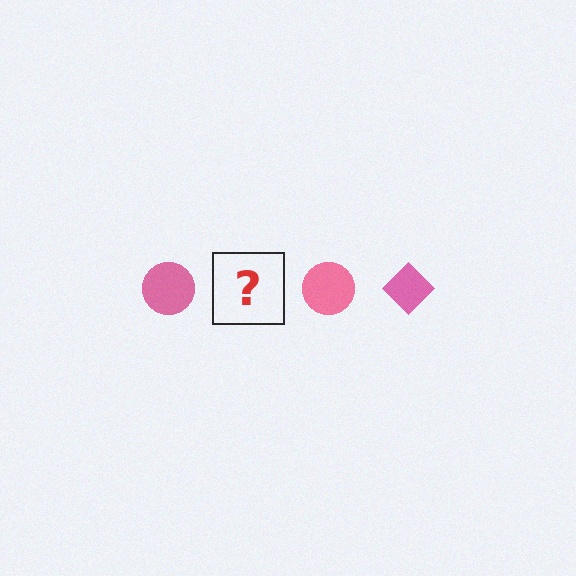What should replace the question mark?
The question mark should be replaced with a pink diamond.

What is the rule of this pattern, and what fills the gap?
The rule is that the pattern cycles through circle, diamond shapes in pink. The gap should be filled with a pink diamond.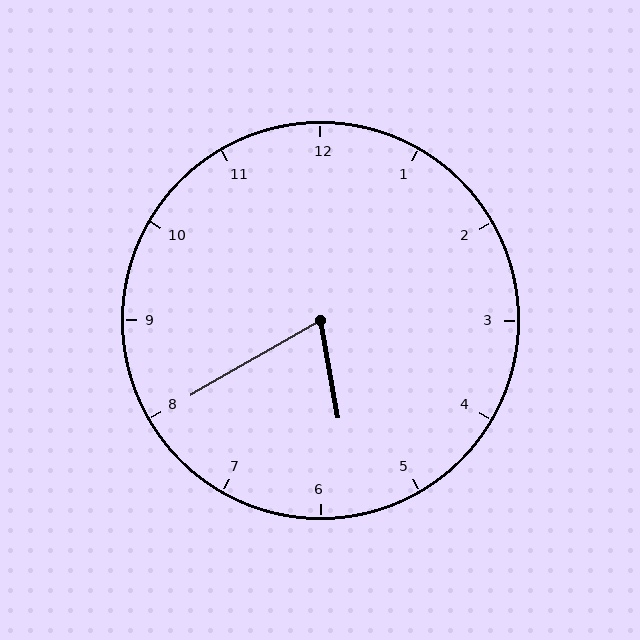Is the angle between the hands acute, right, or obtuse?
It is acute.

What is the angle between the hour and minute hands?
Approximately 70 degrees.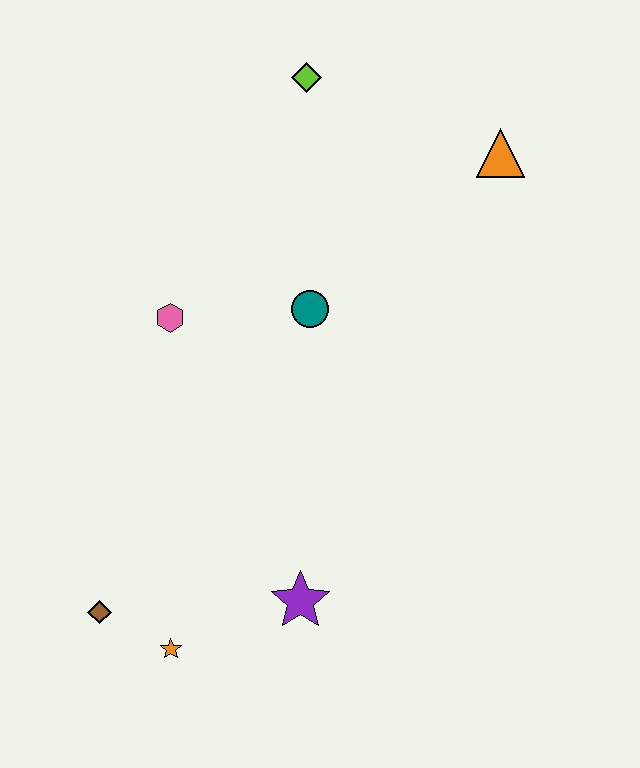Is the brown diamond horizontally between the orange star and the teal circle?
No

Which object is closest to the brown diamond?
The orange star is closest to the brown diamond.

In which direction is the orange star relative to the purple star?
The orange star is to the left of the purple star.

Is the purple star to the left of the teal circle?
Yes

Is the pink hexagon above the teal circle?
No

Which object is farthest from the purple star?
The lime diamond is farthest from the purple star.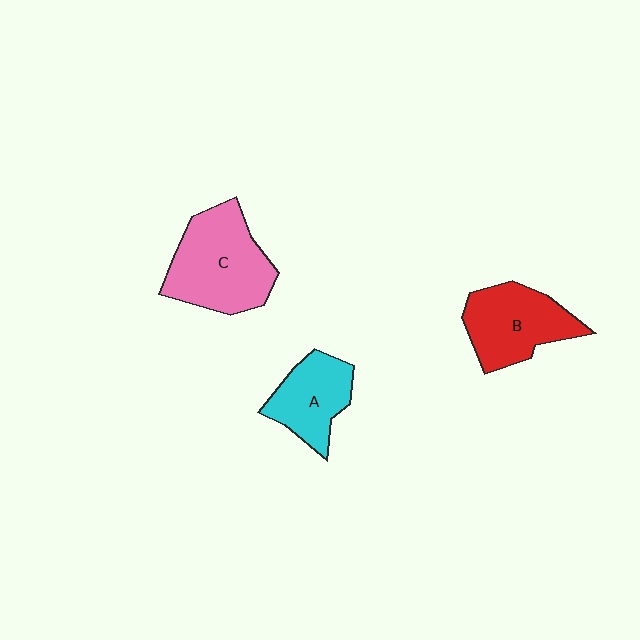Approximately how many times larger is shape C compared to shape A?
Approximately 1.5 times.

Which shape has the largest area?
Shape C (pink).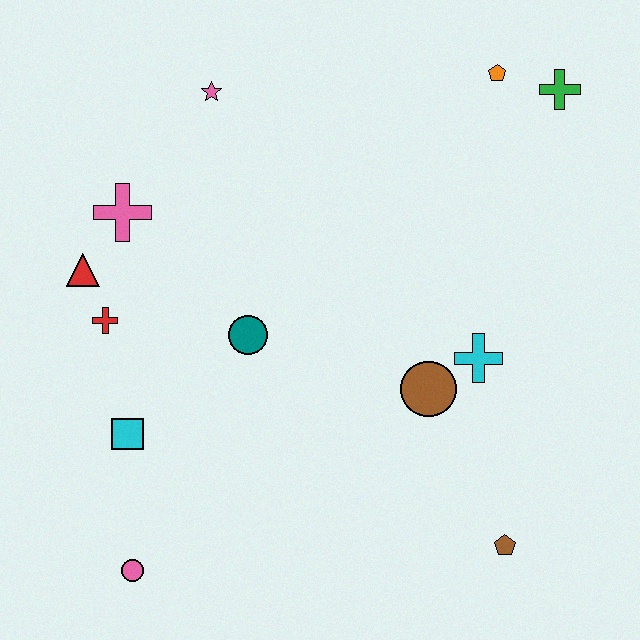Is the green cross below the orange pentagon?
Yes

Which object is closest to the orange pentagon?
The green cross is closest to the orange pentagon.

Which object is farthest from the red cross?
The green cross is farthest from the red cross.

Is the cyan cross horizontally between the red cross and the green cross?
Yes